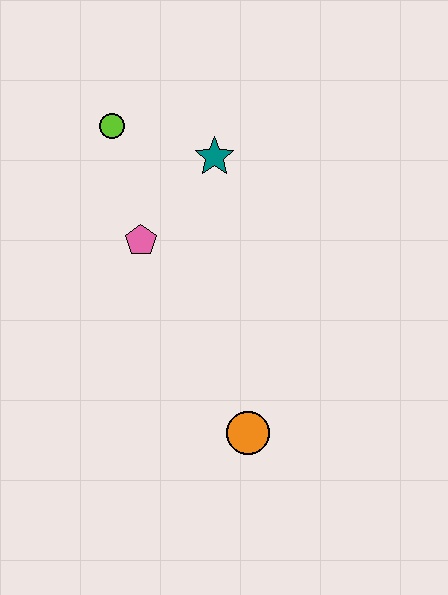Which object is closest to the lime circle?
The teal star is closest to the lime circle.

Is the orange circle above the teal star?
No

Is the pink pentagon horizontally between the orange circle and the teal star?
No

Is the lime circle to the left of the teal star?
Yes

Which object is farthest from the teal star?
The orange circle is farthest from the teal star.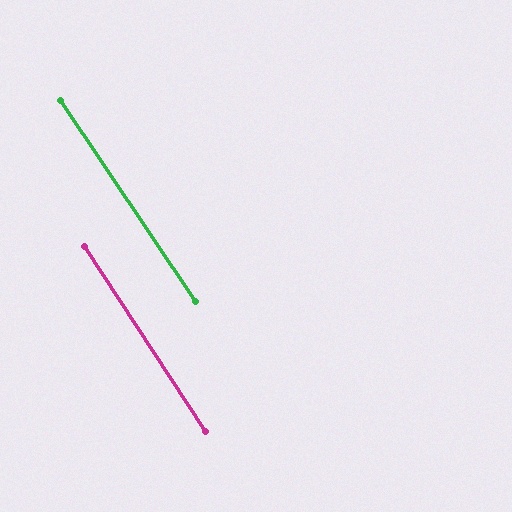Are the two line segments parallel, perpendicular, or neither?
Parallel — their directions differ by only 0.7°.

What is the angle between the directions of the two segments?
Approximately 1 degree.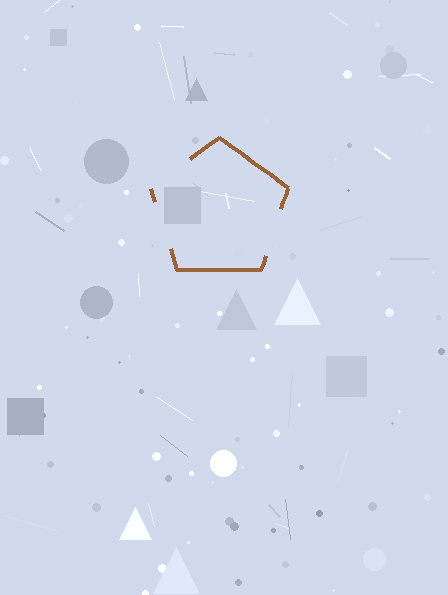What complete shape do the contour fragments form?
The contour fragments form a pentagon.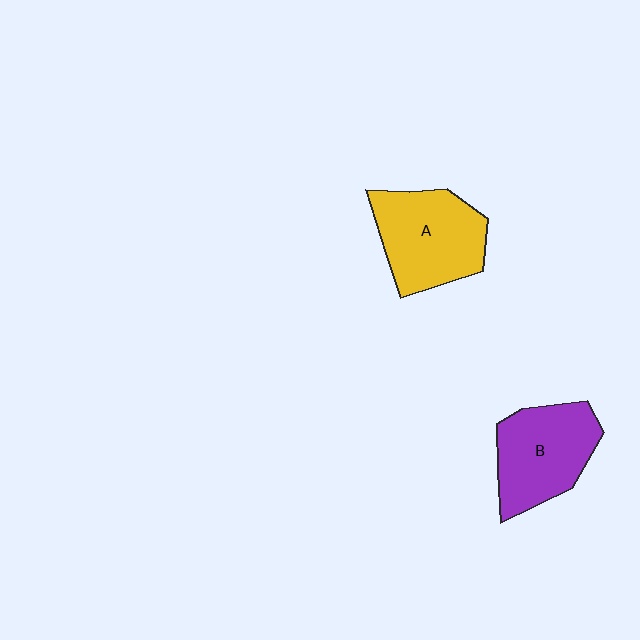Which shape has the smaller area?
Shape B (purple).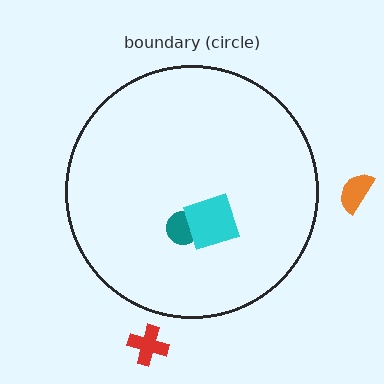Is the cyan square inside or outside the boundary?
Inside.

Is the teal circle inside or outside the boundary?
Inside.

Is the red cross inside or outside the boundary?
Outside.